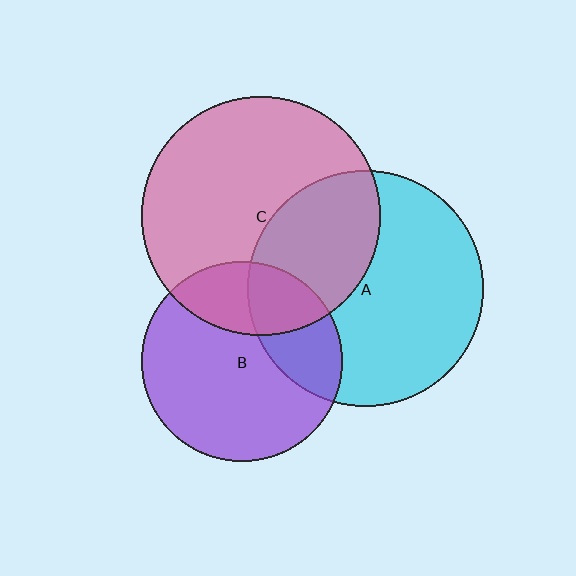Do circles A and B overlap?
Yes.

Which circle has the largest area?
Circle C (pink).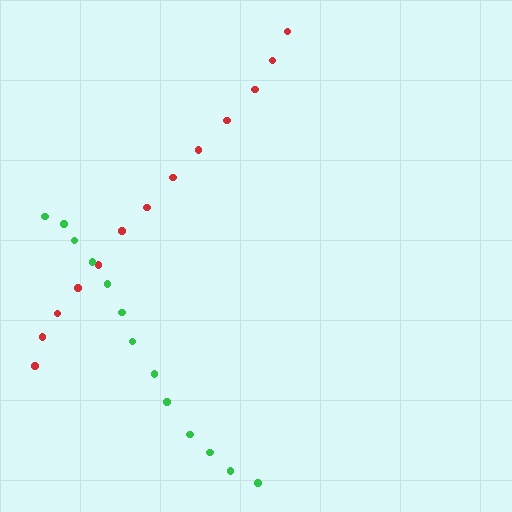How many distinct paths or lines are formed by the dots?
There are 2 distinct paths.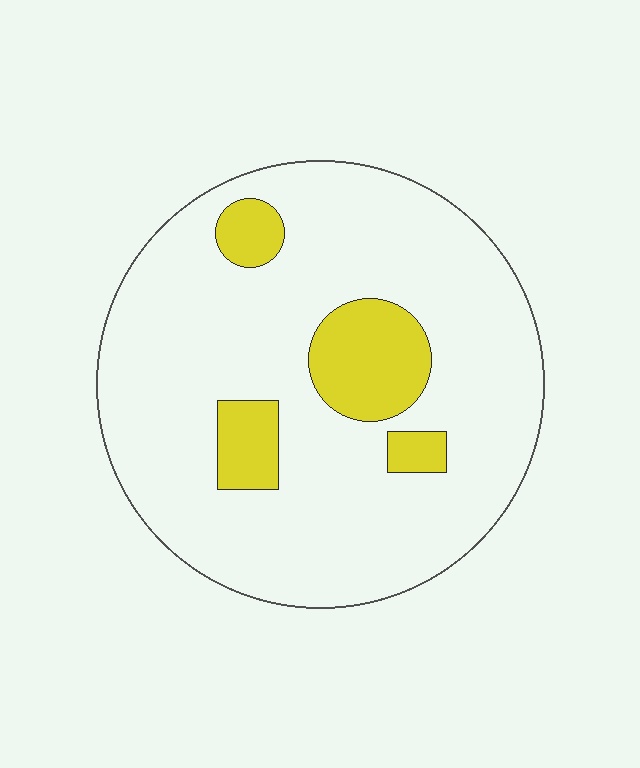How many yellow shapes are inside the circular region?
4.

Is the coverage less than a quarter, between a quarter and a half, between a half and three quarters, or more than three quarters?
Less than a quarter.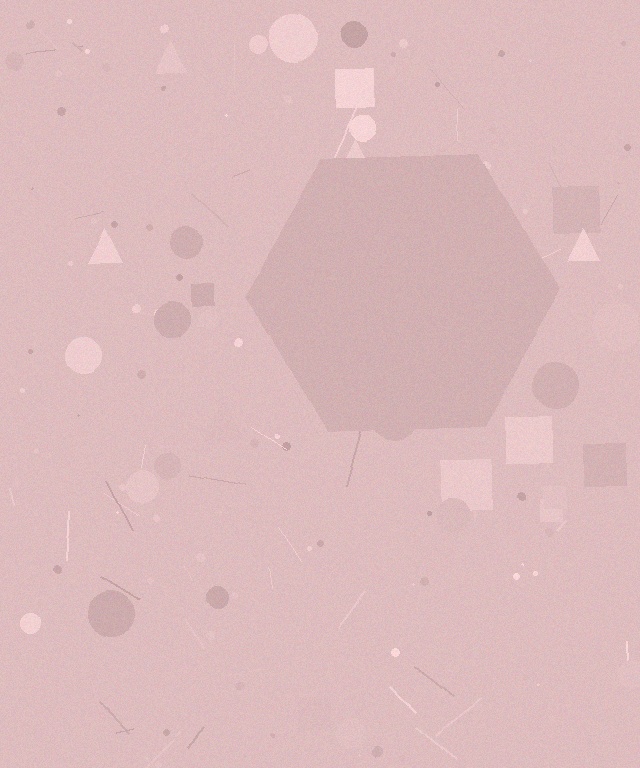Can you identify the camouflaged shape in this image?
The camouflaged shape is a hexagon.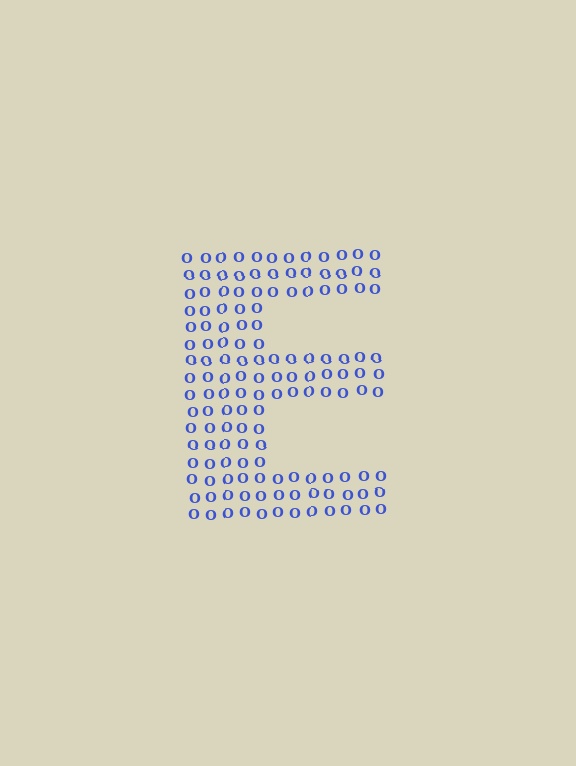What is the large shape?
The large shape is the letter E.